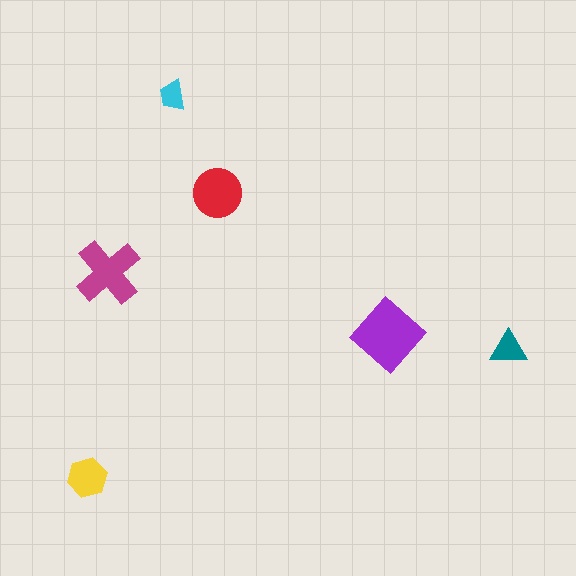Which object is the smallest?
The cyan trapezoid.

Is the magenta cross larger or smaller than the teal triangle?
Larger.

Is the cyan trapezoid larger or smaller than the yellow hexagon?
Smaller.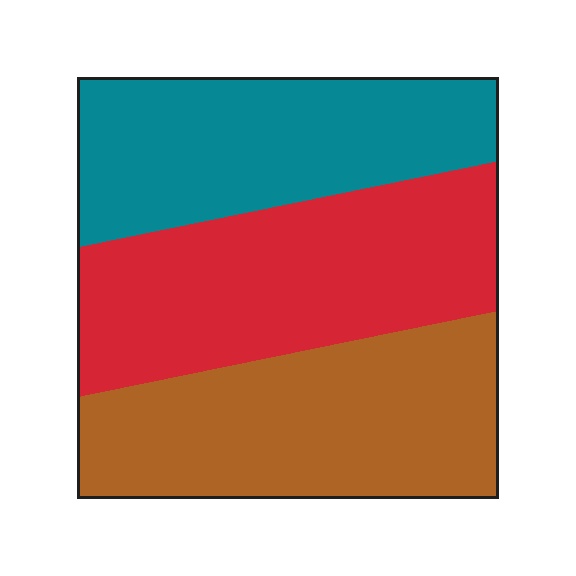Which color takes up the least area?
Teal, at roughly 30%.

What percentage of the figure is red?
Red covers 35% of the figure.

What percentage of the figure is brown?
Brown covers around 35% of the figure.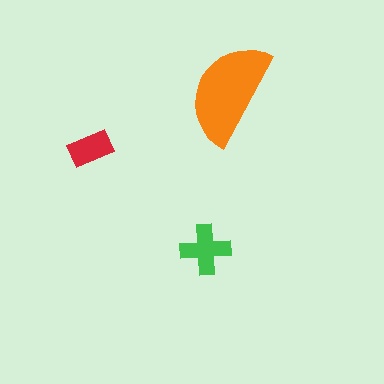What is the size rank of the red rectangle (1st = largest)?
3rd.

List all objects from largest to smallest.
The orange semicircle, the green cross, the red rectangle.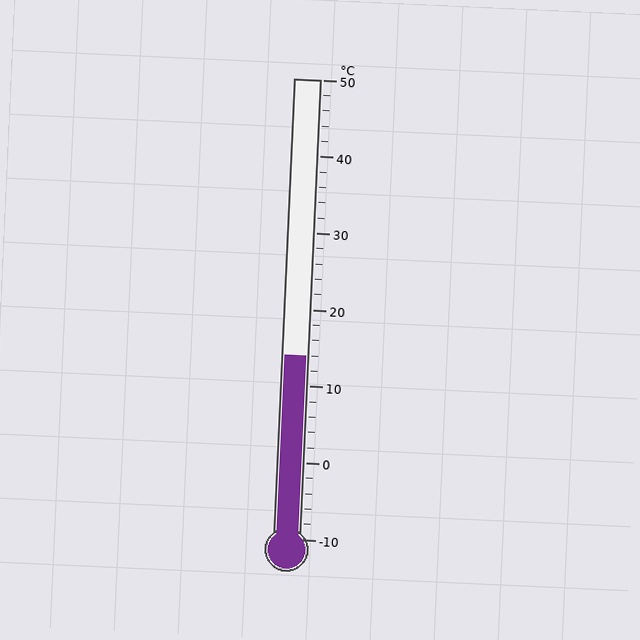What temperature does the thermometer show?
The thermometer shows approximately 14°C.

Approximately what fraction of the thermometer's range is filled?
The thermometer is filled to approximately 40% of its range.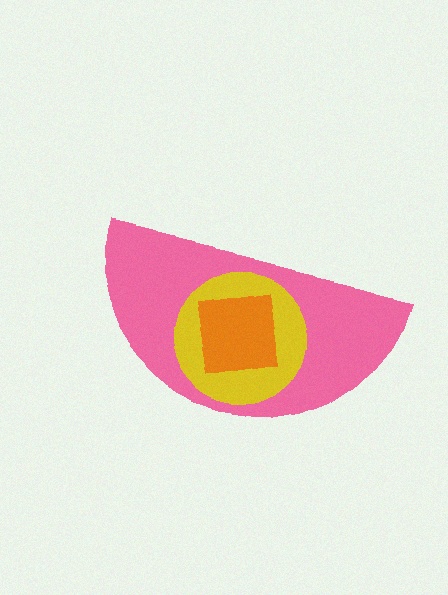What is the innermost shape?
The orange square.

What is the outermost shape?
The pink semicircle.